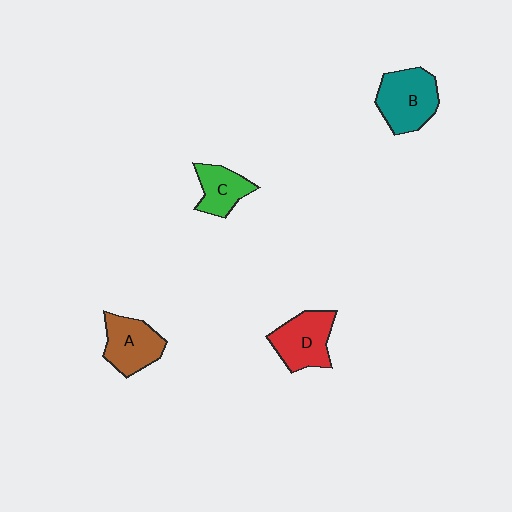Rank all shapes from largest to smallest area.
From largest to smallest: B (teal), D (red), A (brown), C (green).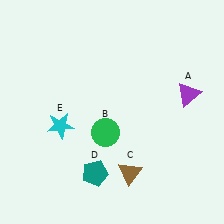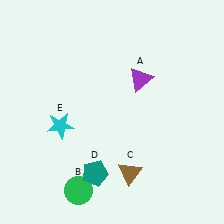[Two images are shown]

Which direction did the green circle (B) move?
The green circle (B) moved down.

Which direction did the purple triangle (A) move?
The purple triangle (A) moved left.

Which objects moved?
The objects that moved are: the purple triangle (A), the green circle (B).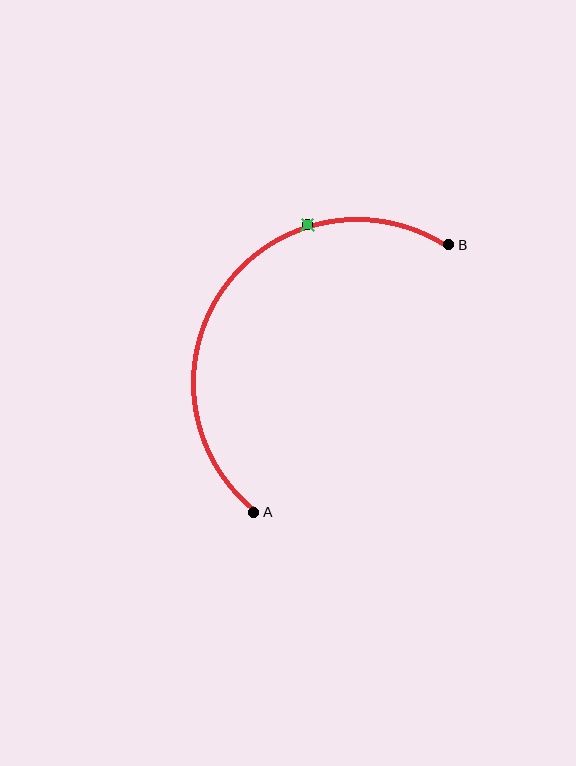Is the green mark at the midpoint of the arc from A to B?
No. The green mark lies on the arc but is closer to endpoint B. The arc midpoint would be at the point on the curve equidistant along the arc from both A and B.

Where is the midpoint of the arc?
The arc midpoint is the point on the curve farthest from the straight line joining A and B. It sits above and to the left of that line.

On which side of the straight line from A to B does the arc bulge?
The arc bulges above and to the left of the straight line connecting A and B.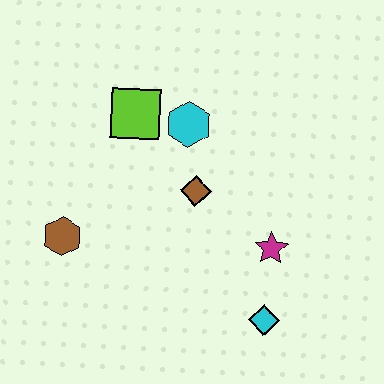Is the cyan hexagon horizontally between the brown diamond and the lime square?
Yes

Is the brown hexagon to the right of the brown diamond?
No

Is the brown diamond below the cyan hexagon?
Yes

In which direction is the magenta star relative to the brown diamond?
The magenta star is to the right of the brown diamond.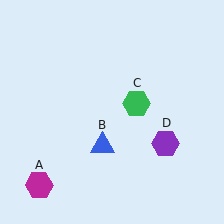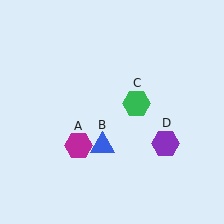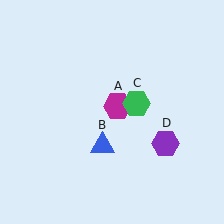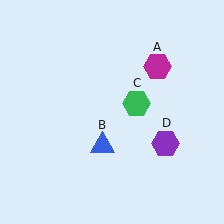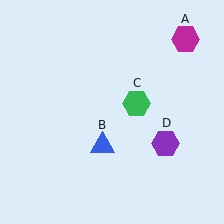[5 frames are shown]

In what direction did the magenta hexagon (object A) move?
The magenta hexagon (object A) moved up and to the right.